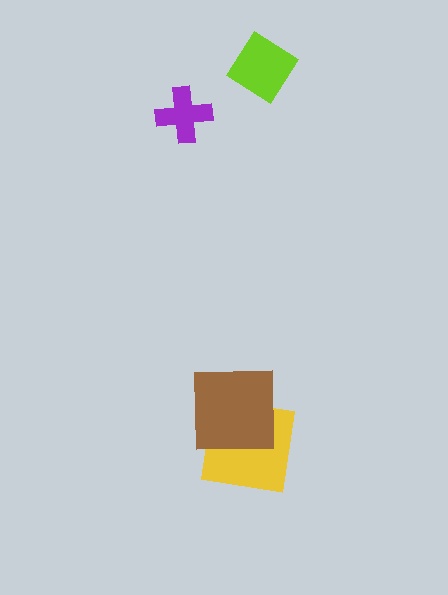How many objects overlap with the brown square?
1 object overlaps with the brown square.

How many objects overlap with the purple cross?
0 objects overlap with the purple cross.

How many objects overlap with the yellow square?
1 object overlaps with the yellow square.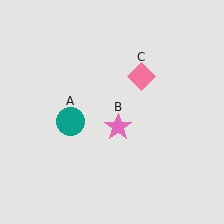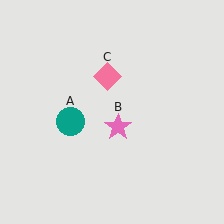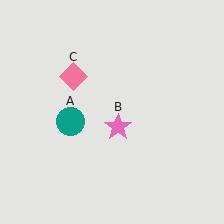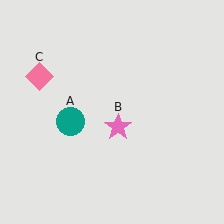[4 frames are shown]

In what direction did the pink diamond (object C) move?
The pink diamond (object C) moved left.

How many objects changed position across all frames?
1 object changed position: pink diamond (object C).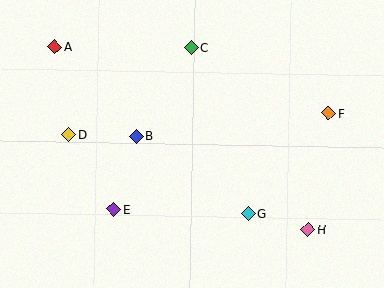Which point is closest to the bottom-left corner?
Point E is closest to the bottom-left corner.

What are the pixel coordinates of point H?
Point H is at (308, 230).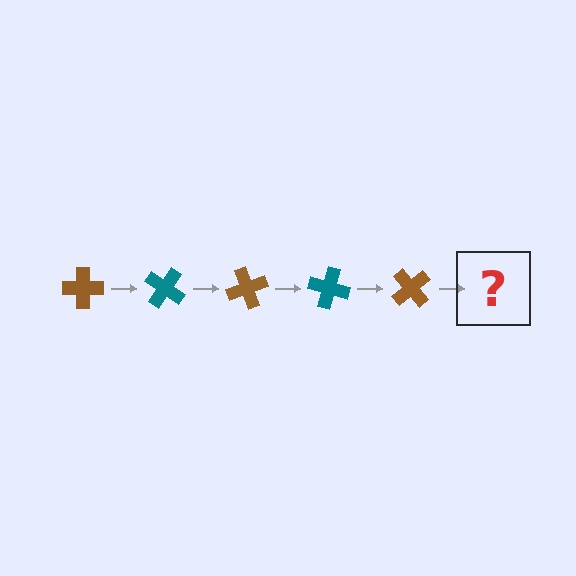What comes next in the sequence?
The next element should be a teal cross, rotated 175 degrees from the start.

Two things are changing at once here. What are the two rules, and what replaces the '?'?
The two rules are that it rotates 35 degrees each step and the color cycles through brown and teal. The '?' should be a teal cross, rotated 175 degrees from the start.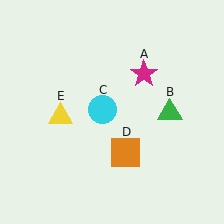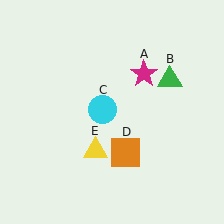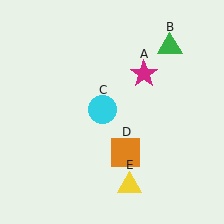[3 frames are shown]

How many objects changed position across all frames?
2 objects changed position: green triangle (object B), yellow triangle (object E).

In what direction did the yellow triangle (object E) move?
The yellow triangle (object E) moved down and to the right.